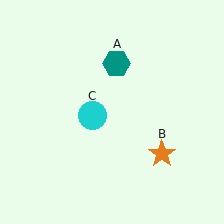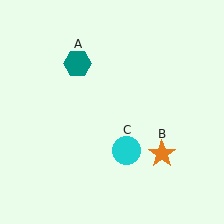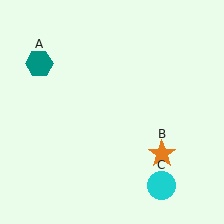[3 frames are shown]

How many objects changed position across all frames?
2 objects changed position: teal hexagon (object A), cyan circle (object C).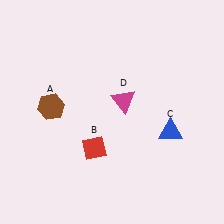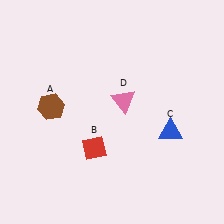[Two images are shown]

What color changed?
The triangle (D) changed from magenta in Image 1 to pink in Image 2.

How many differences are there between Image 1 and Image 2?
There is 1 difference between the two images.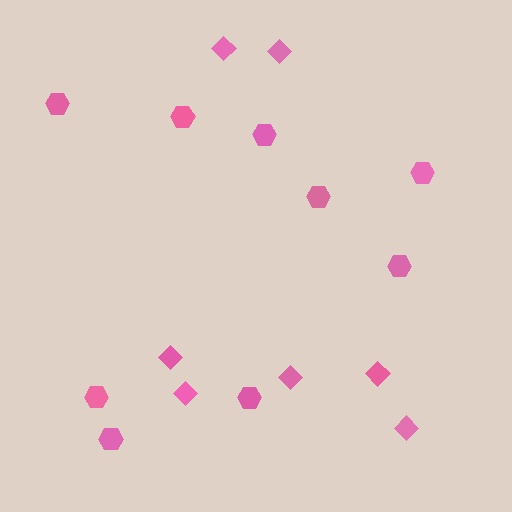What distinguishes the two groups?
There are 2 groups: one group of hexagons (9) and one group of diamonds (7).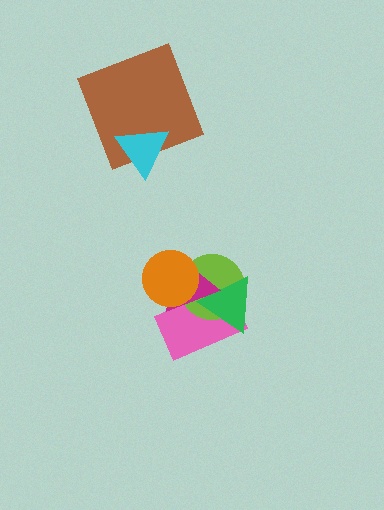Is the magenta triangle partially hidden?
Yes, it is partially covered by another shape.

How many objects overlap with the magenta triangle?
4 objects overlap with the magenta triangle.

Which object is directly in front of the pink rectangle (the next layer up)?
The lime circle is directly in front of the pink rectangle.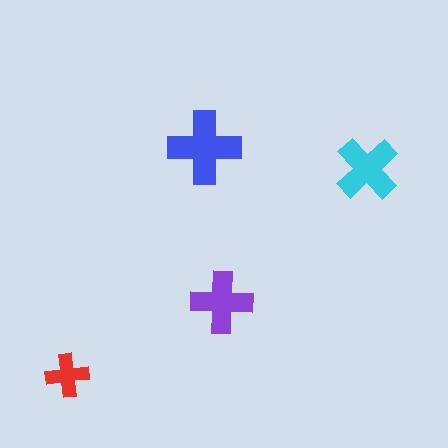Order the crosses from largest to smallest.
the blue one, the cyan one, the purple one, the red one.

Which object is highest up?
The blue cross is topmost.